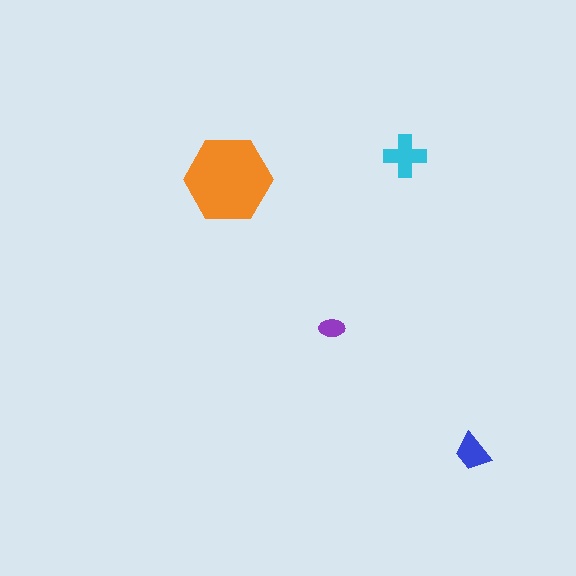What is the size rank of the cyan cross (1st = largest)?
2nd.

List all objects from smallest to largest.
The purple ellipse, the blue trapezoid, the cyan cross, the orange hexagon.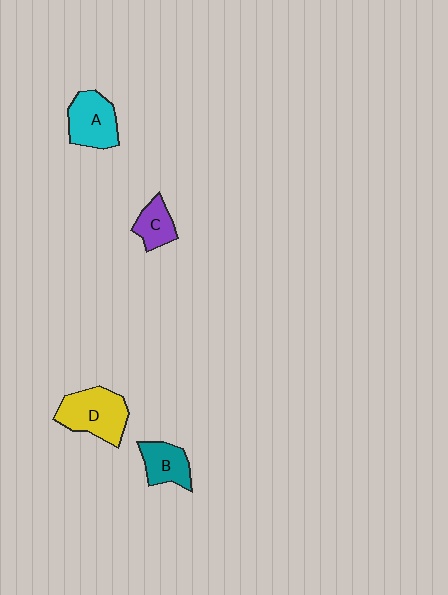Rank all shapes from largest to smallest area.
From largest to smallest: D (yellow), A (cyan), B (teal), C (purple).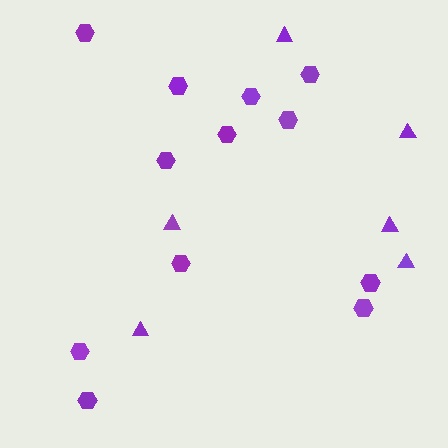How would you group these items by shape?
There are 2 groups: one group of hexagons (12) and one group of triangles (6).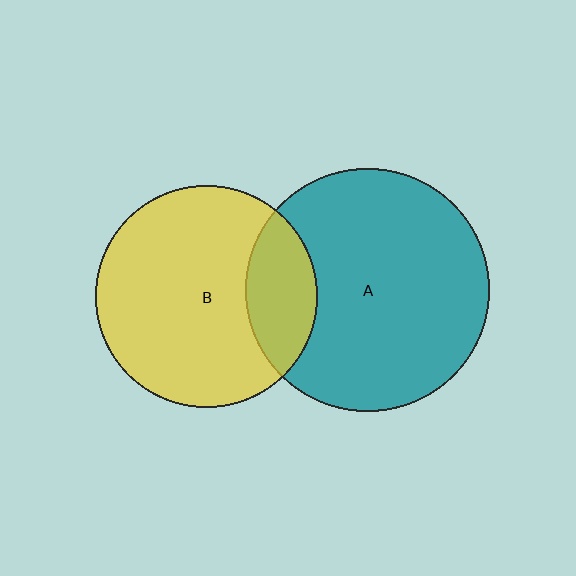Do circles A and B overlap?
Yes.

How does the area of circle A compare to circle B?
Approximately 1.2 times.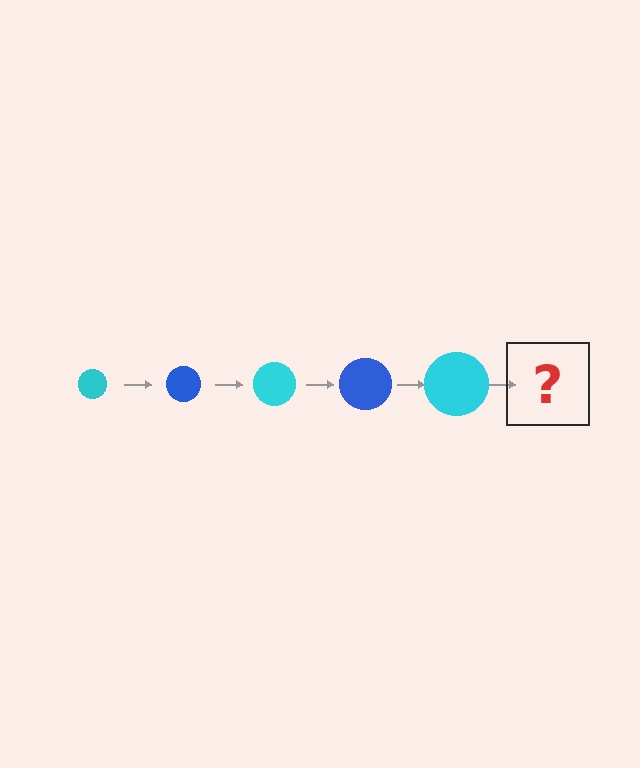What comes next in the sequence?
The next element should be a blue circle, larger than the previous one.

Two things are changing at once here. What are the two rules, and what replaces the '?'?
The two rules are that the circle grows larger each step and the color cycles through cyan and blue. The '?' should be a blue circle, larger than the previous one.